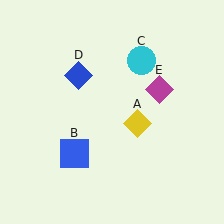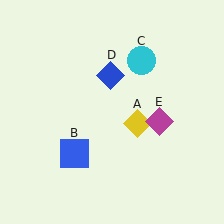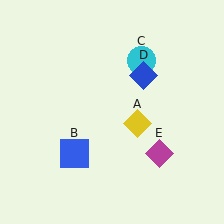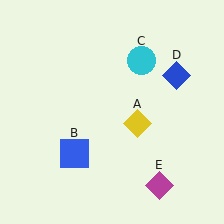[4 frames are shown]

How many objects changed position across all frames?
2 objects changed position: blue diamond (object D), magenta diamond (object E).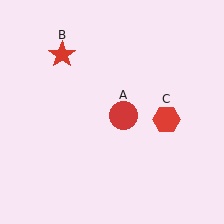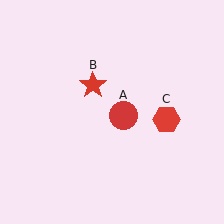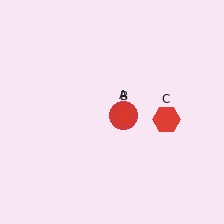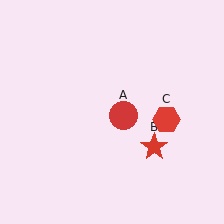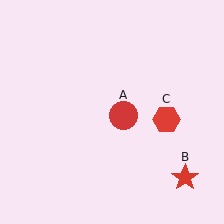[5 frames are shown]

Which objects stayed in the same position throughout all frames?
Red circle (object A) and red hexagon (object C) remained stationary.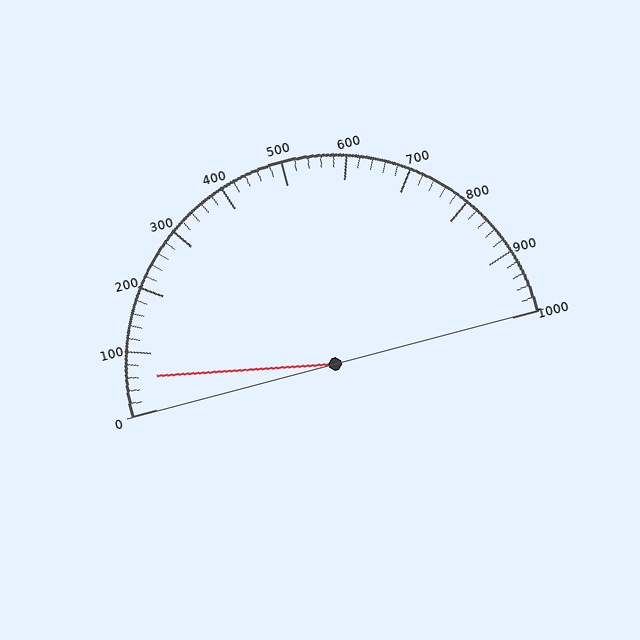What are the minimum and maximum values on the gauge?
The gauge ranges from 0 to 1000.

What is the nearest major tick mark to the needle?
The nearest major tick mark is 100.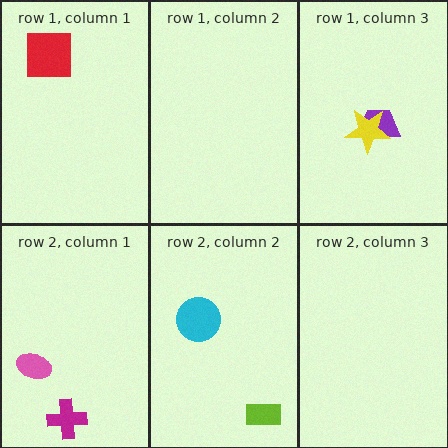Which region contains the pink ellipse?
The row 2, column 1 region.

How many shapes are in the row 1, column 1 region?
1.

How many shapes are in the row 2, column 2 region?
2.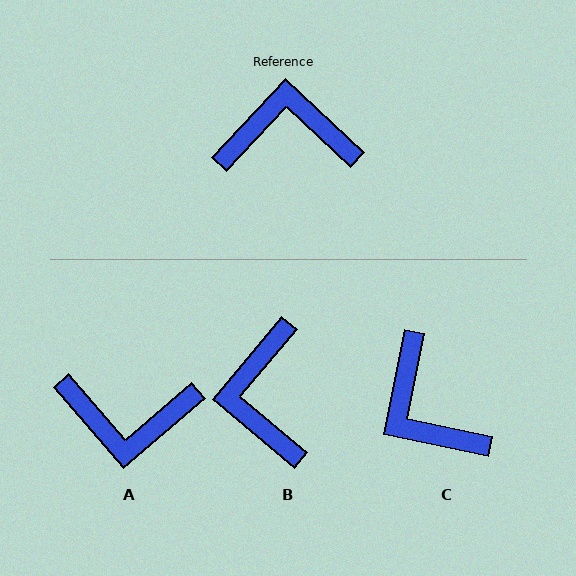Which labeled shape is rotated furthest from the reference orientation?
A, about 174 degrees away.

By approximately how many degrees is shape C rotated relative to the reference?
Approximately 121 degrees counter-clockwise.